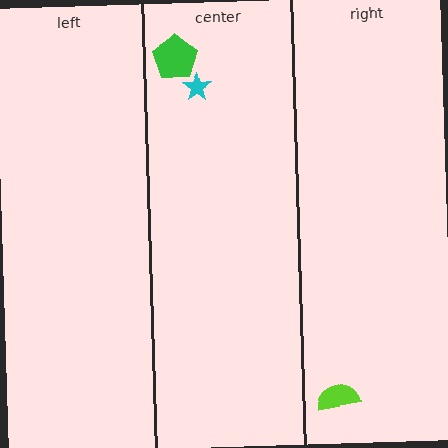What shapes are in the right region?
The lime semicircle.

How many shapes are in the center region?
2.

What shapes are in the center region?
The cyan star, the green pentagon.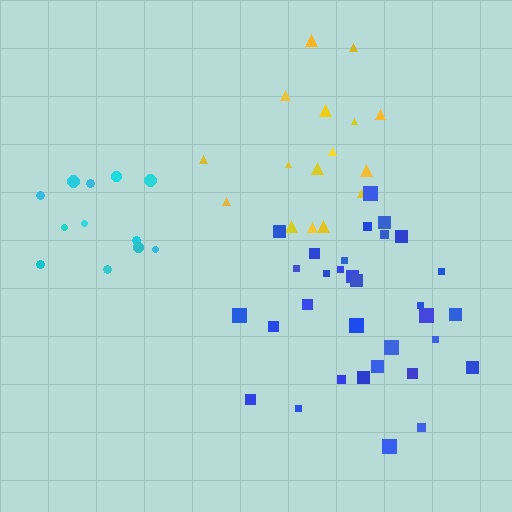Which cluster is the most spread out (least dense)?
Yellow.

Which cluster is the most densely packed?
Blue.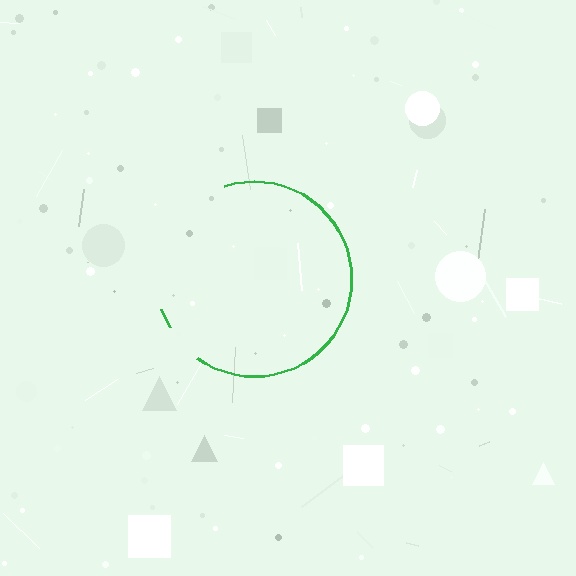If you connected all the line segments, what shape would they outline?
They would outline a circle.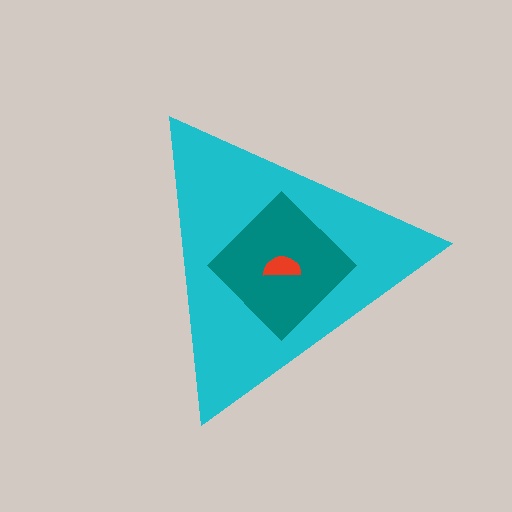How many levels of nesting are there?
3.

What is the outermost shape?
The cyan triangle.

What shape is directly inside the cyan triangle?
The teal diamond.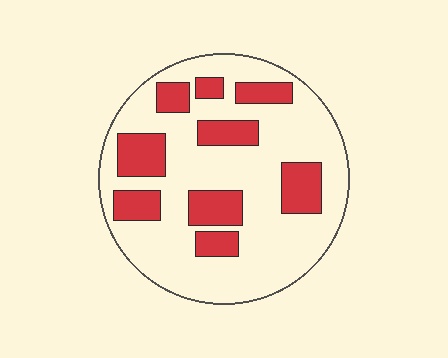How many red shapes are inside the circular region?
9.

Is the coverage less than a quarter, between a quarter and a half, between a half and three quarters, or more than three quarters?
Between a quarter and a half.